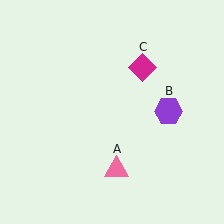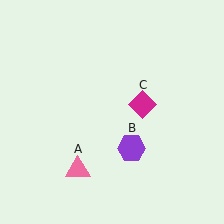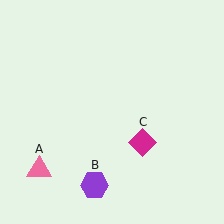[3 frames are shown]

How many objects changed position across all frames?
3 objects changed position: pink triangle (object A), purple hexagon (object B), magenta diamond (object C).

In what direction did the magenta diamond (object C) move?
The magenta diamond (object C) moved down.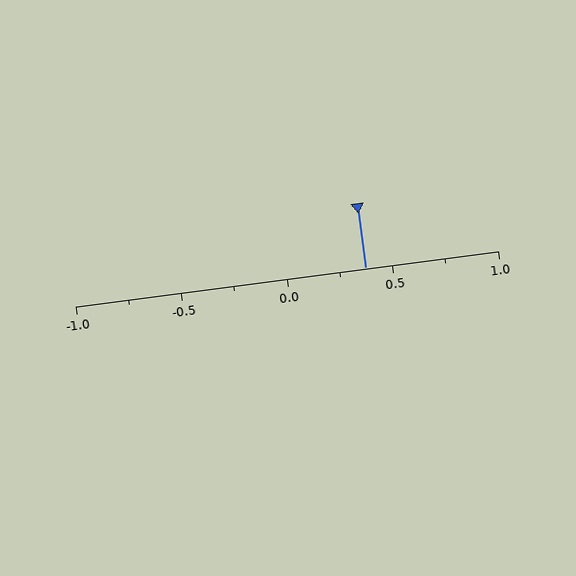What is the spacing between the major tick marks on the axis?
The major ticks are spaced 0.5 apart.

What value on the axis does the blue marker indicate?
The marker indicates approximately 0.38.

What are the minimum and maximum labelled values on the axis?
The axis runs from -1.0 to 1.0.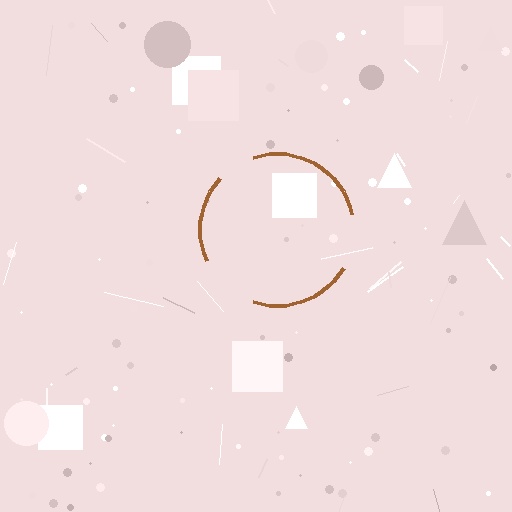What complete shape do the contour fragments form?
The contour fragments form a circle.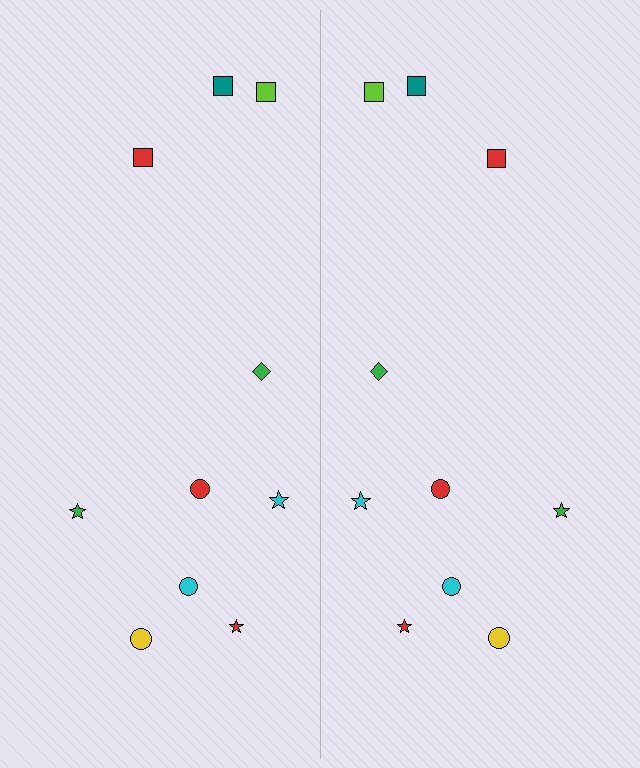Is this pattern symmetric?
Yes, this pattern has bilateral (reflection) symmetry.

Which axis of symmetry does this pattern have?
The pattern has a vertical axis of symmetry running through the center of the image.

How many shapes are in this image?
There are 20 shapes in this image.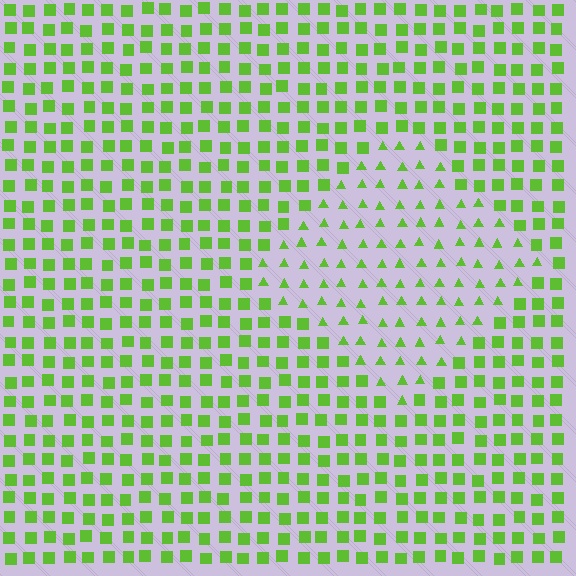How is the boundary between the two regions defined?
The boundary is defined by a change in element shape: triangles inside vs. squares outside. All elements share the same color and spacing.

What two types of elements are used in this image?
The image uses triangles inside the diamond region and squares outside it.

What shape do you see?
I see a diamond.